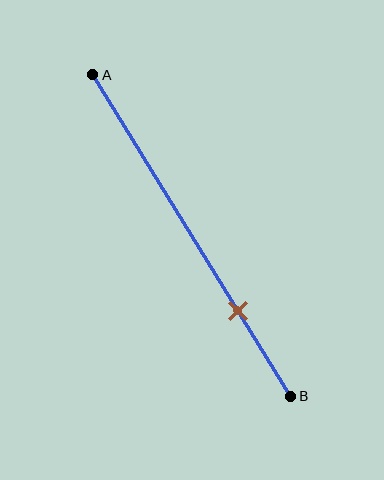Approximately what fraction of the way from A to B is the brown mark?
The brown mark is approximately 75% of the way from A to B.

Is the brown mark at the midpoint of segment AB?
No, the mark is at about 75% from A, not at the 50% midpoint.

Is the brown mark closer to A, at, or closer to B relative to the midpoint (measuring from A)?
The brown mark is closer to point B than the midpoint of segment AB.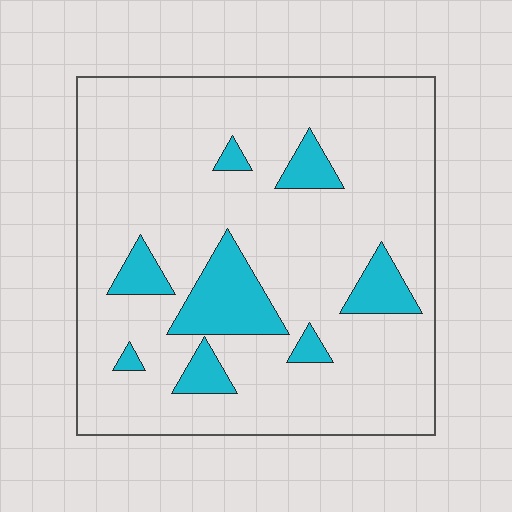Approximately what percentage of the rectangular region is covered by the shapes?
Approximately 15%.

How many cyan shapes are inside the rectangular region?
8.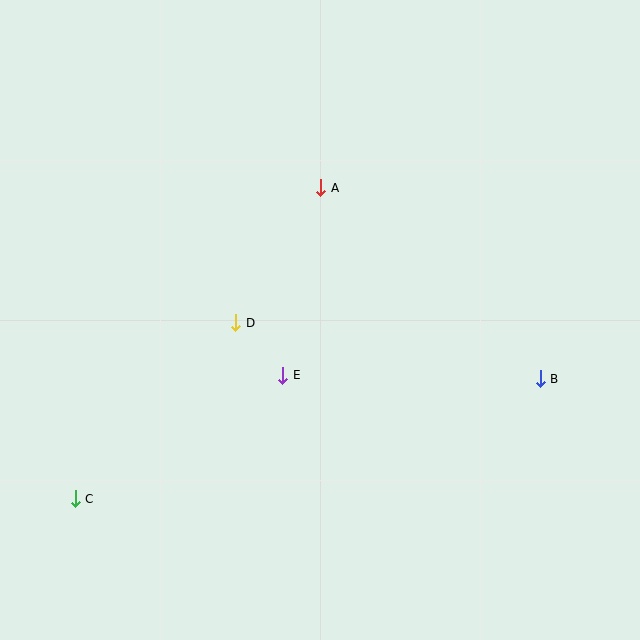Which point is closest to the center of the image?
Point E at (283, 375) is closest to the center.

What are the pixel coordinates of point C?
Point C is at (75, 499).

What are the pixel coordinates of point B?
Point B is at (540, 379).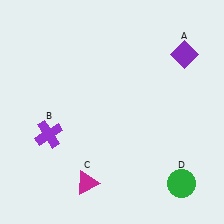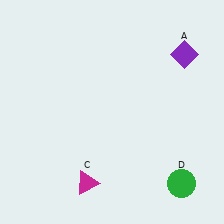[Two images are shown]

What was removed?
The purple cross (B) was removed in Image 2.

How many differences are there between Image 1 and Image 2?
There is 1 difference between the two images.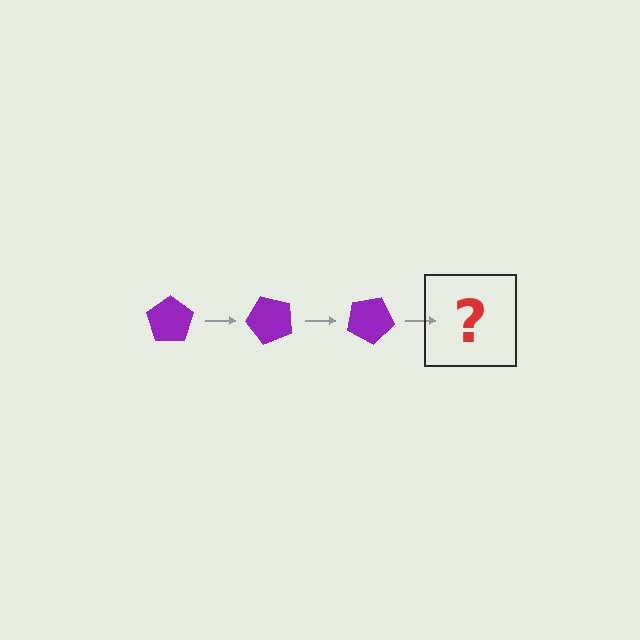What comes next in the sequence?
The next element should be a purple pentagon rotated 150 degrees.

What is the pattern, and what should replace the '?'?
The pattern is that the pentagon rotates 50 degrees each step. The '?' should be a purple pentagon rotated 150 degrees.